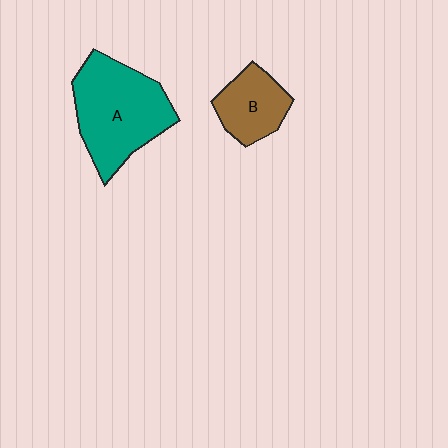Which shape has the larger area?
Shape A (teal).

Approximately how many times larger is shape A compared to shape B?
Approximately 2.0 times.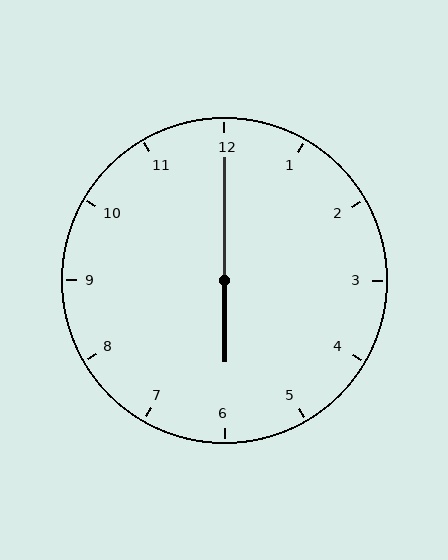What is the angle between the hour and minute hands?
Approximately 180 degrees.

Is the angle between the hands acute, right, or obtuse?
It is obtuse.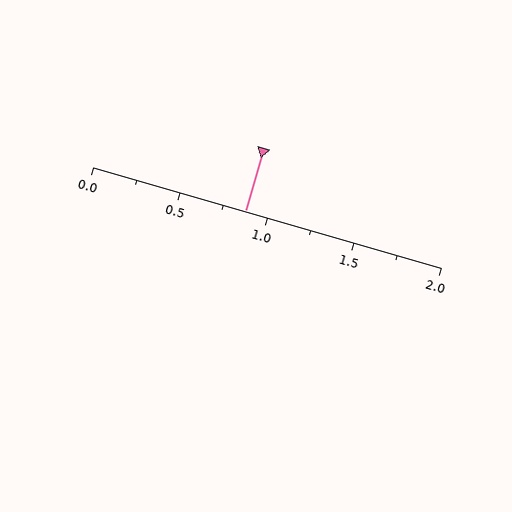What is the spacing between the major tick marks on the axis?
The major ticks are spaced 0.5 apart.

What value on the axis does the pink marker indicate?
The marker indicates approximately 0.88.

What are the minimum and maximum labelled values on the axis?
The axis runs from 0.0 to 2.0.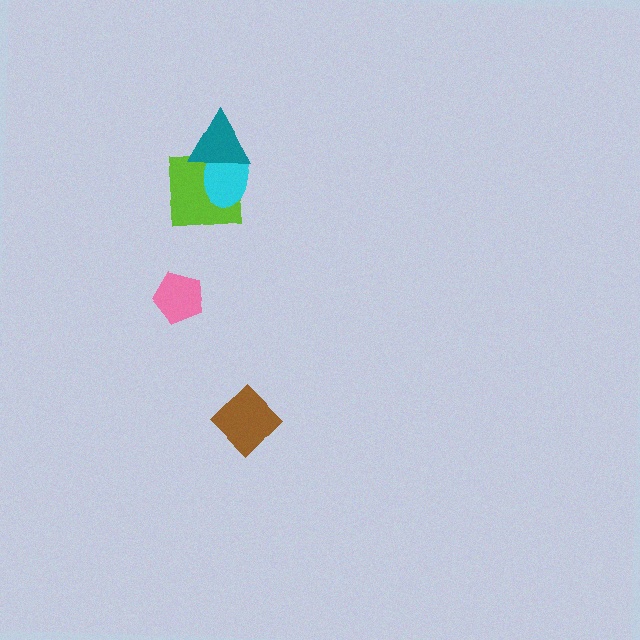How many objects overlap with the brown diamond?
0 objects overlap with the brown diamond.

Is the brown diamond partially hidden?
No, no other shape covers it.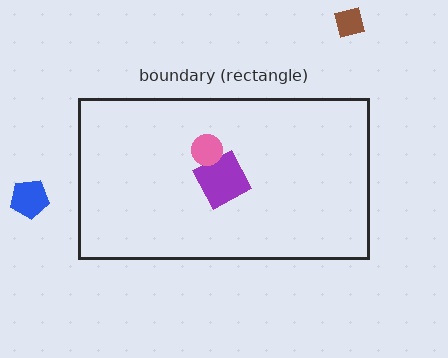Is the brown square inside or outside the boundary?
Outside.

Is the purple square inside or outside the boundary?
Inside.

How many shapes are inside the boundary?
2 inside, 2 outside.